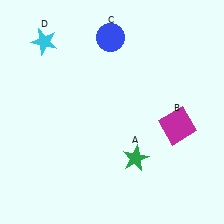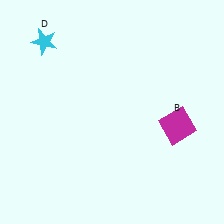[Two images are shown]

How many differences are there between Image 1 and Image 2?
There are 2 differences between the two images.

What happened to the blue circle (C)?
The blue circle (C) was removed in Image 2. It was in the top-left area of Image 1.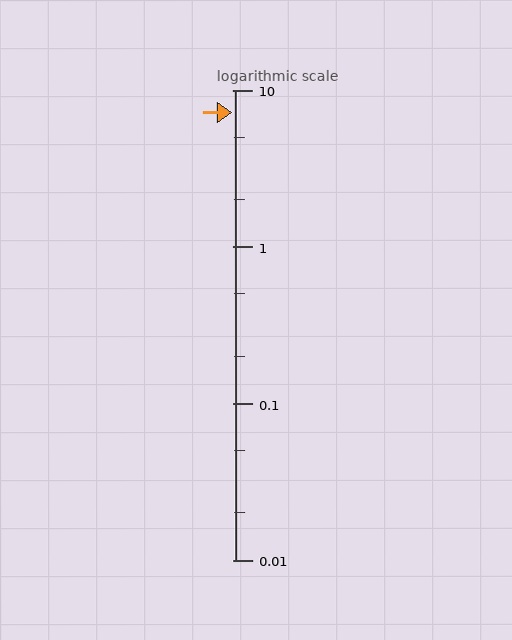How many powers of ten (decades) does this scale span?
The scale spans 3 decades, from 0.01 to 10.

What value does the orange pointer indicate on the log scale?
The pointer indicates approximately 7.2.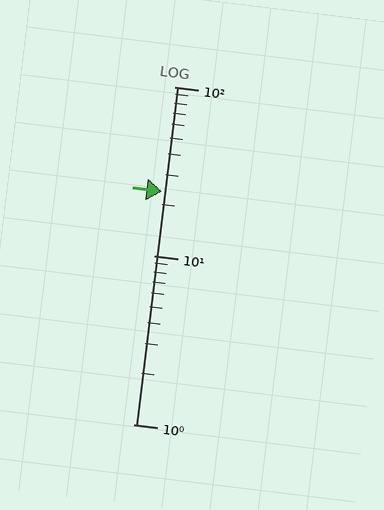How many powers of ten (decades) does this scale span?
The scale spans 2 decades, from 1 to 100.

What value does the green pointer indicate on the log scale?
The pointer indicates approximately 24.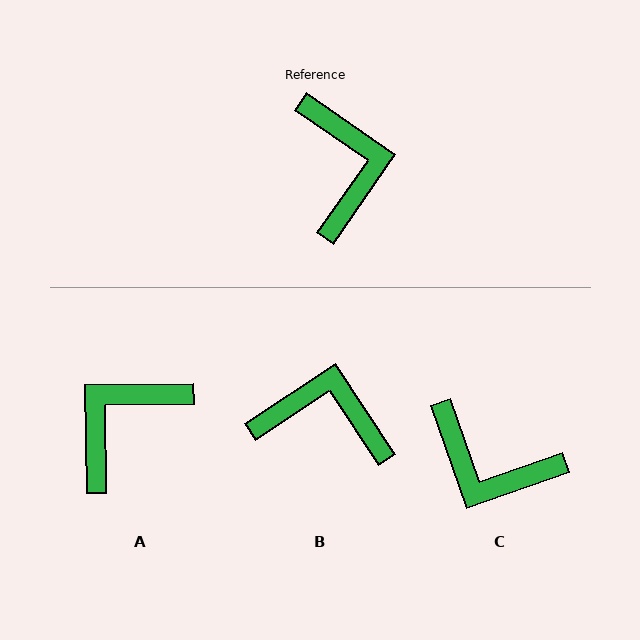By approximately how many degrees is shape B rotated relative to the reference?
Approximately 68 degrees counter-clockwise.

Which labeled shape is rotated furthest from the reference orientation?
C, about 126 degrees away.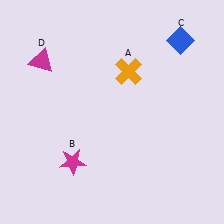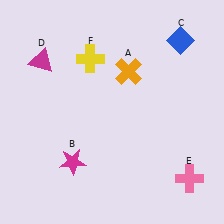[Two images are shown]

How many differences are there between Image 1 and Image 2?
There are 2 differences between the two images.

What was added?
A pink cross (E), a yellow cross (F) were added in Image 2.